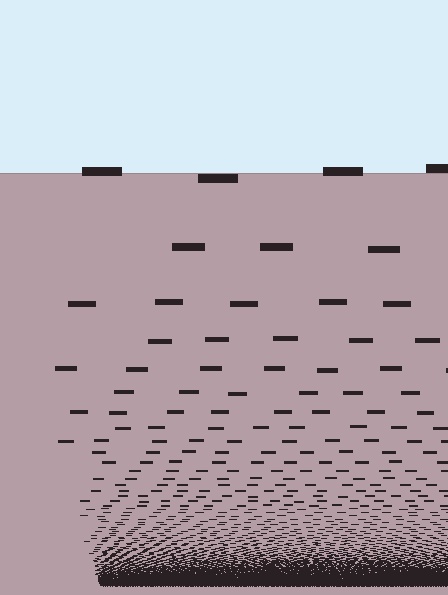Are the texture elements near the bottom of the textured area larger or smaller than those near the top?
Smaller. The gradient is inverted — elements near the bottom are smaller and denser.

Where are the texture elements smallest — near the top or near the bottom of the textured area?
Near the bottom.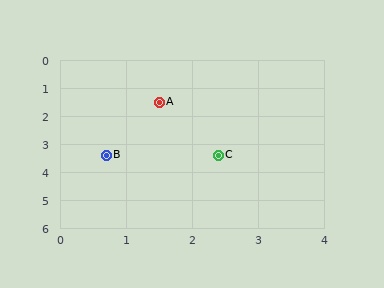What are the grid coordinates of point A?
Point A is at approximately (1.5, 1.5).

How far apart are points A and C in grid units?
Points A and C are about 2.1 grid units apart.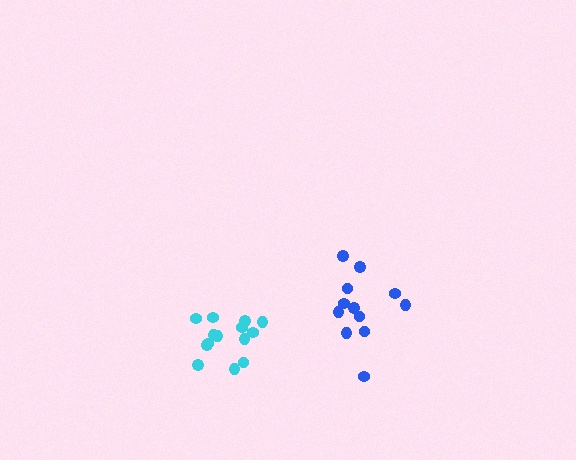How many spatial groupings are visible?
There are 2 spatial groupings.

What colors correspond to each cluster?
The clusters are colored: cyan, blue.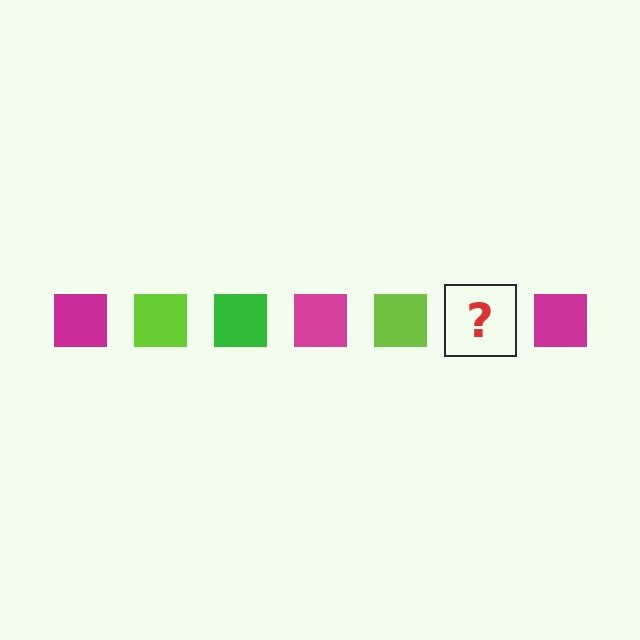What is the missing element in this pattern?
The missing element is a green square.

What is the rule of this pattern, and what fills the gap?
The rule is that the pattern cycles through magenta, lime, green squares. The gap should be filled with a green square.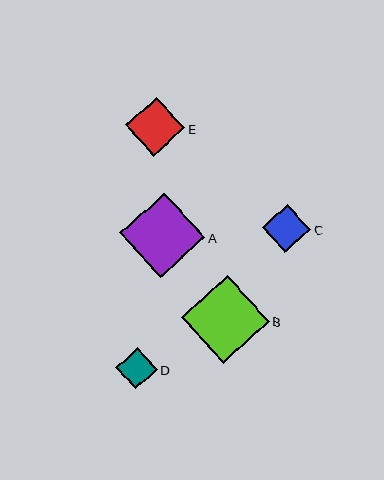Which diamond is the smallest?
Diamond D is the smallest with a size of approximately 42 pixels.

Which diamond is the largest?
Diamond B is the largest with a size of approximately 88 pixels.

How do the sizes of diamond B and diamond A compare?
Diamond B and diamond A are approximately the same size.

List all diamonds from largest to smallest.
From largest to smallest: B, A, E, C, D.